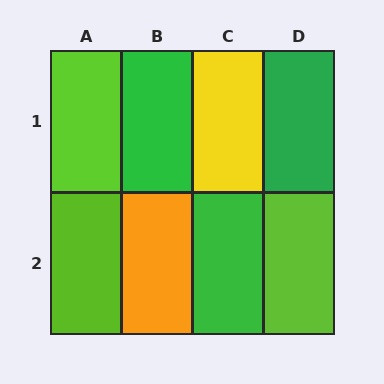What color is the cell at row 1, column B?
Green.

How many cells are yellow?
1 cell is yellow.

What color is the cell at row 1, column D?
Green.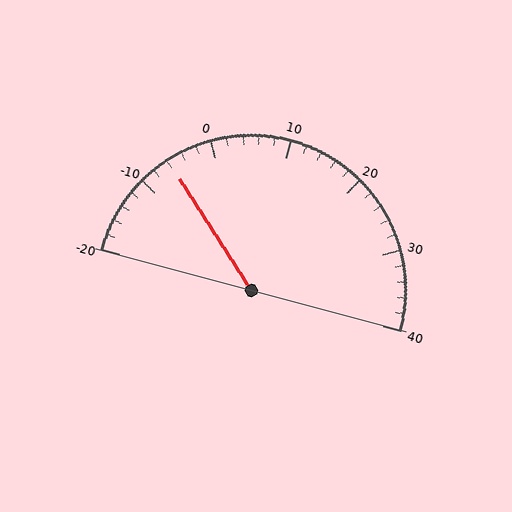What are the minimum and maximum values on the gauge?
The gauge ranges from -20 to 40.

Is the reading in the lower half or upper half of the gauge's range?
The reading is in the lower half of the range (-20 to 40).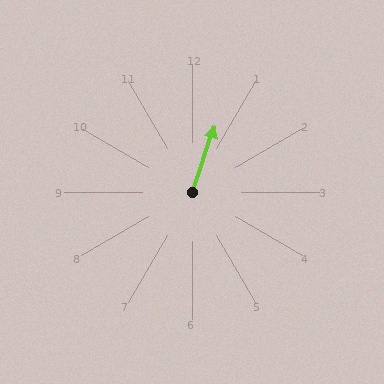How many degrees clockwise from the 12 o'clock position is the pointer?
Approximately 19 degrees.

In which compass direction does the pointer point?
North.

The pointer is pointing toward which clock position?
Roughly 1 o'clock.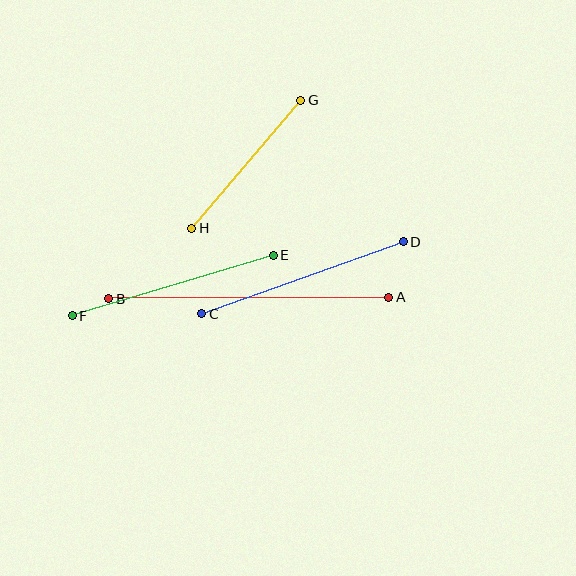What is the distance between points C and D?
The distance is approximately 214 pixels.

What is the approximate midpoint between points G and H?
The midpoint is at approximately (246, 164) pixels.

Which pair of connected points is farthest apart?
Points A and B are farthest apart.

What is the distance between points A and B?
The distance is approximately 280 pixels.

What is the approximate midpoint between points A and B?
The midpoint is at approximately (249, 298) pixels.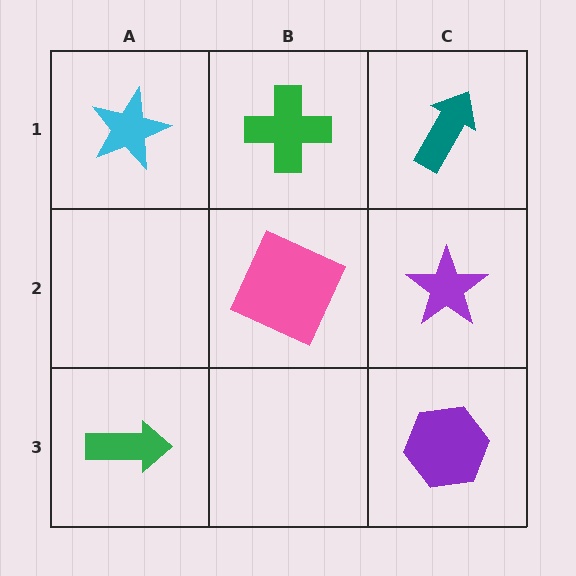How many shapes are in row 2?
2 shapes.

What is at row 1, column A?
A cyan star.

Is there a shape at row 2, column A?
No, that cell is empty.